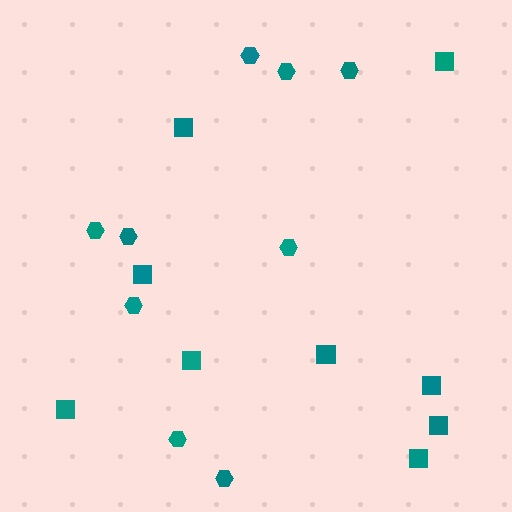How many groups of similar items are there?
There are 2 groups: one group of hexagons (9) and one group of squares (9).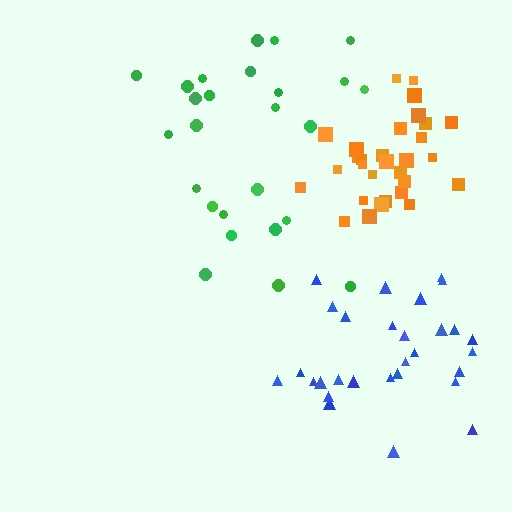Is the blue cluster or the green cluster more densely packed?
Blue.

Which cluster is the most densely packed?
Orange.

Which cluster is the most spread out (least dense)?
Green.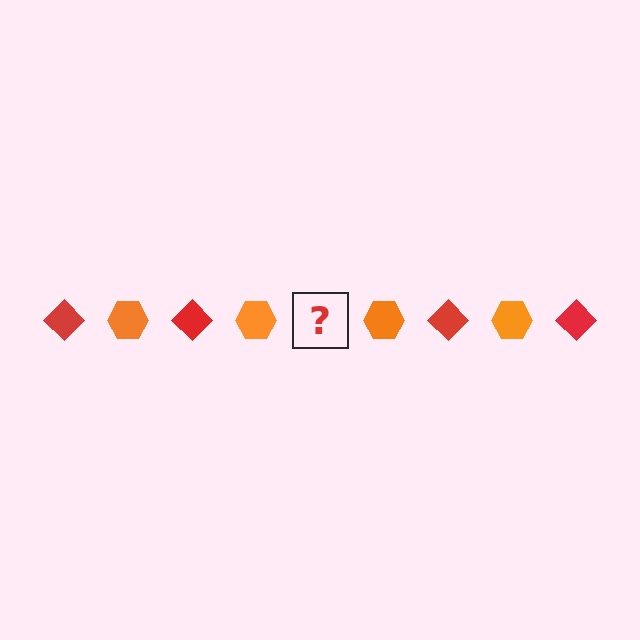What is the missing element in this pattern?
The missing element is a red diamond.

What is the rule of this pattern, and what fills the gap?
The rule is that the pattern alternates between red diamond and orange hexagon. The gap should be filled with a red diamond.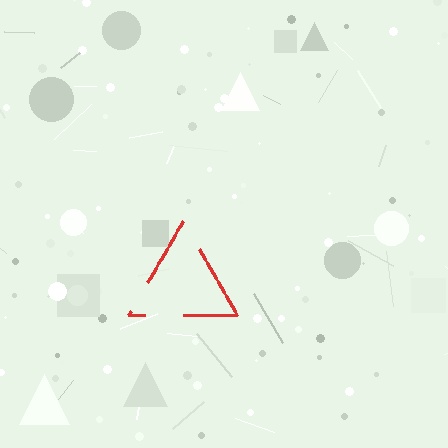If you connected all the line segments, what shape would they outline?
They would outline a triangle.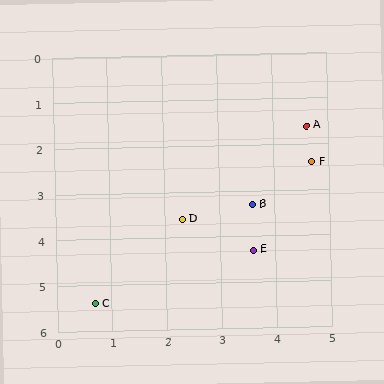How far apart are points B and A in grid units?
Points B and A are about 2.0 grid units apart.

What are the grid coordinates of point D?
Point D is at approximately (2.3, 3.6).